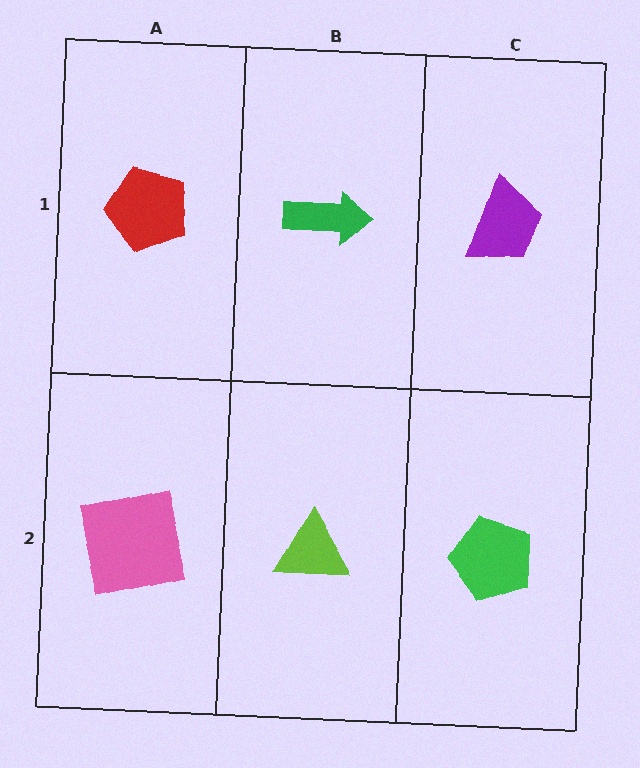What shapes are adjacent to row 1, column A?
A pink square (row 2, column A), a green arrow (row 1, column B).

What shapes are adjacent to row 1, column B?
A lime triangle (row 2, column B), a red pentagon (row 1, column A), a purple trapezoid (row 1, column C).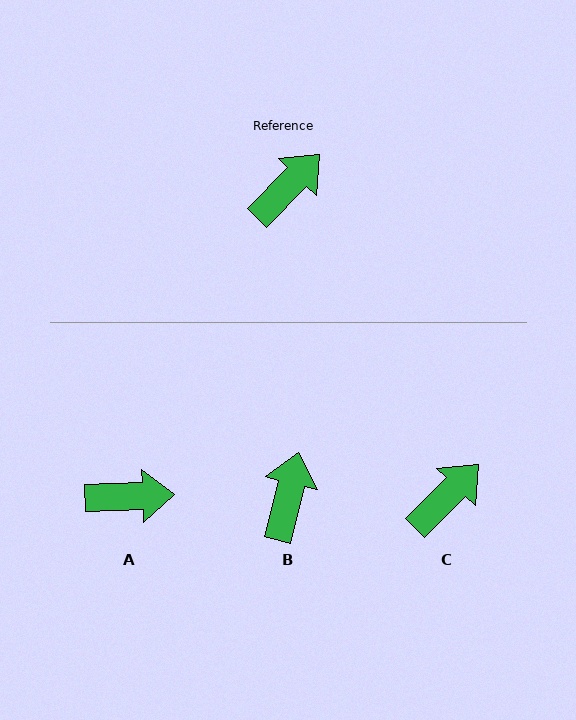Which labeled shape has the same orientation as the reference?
C.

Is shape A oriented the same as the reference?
No, it is off by about 44 degrees.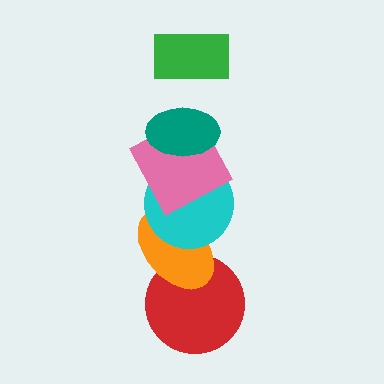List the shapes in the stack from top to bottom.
From top to bottom: the green rectangle, the teal ellipse, the pink square, the cyan circle, the orange ellipse, the red circle.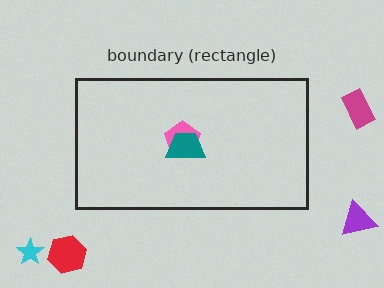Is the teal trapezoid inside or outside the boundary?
Inside.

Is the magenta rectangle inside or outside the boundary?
Outside.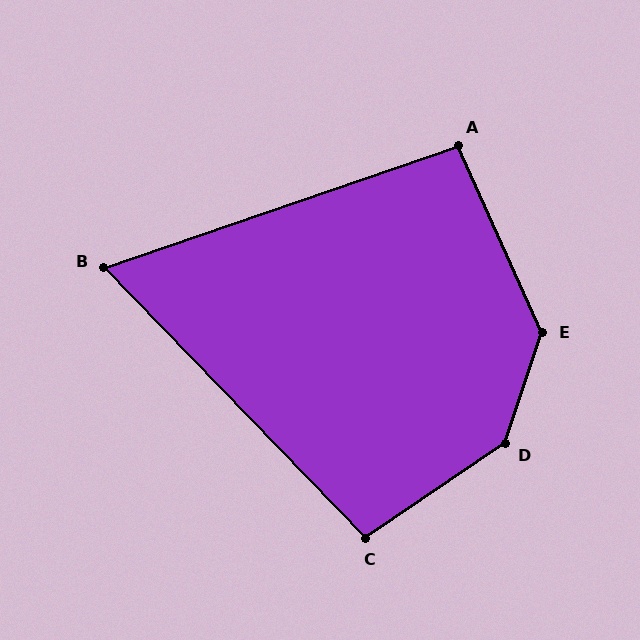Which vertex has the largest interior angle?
D, at approximately 142 degrees.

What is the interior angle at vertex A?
Approximately 95 degrees (obtuse).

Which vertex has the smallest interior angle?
B, at approximately 65 degrees.